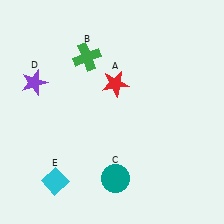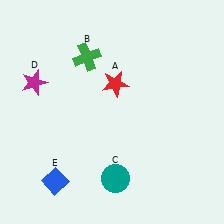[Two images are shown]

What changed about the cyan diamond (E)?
In Image 1, E is cyan. In Image 2, it changed to blue.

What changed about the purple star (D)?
In Image 1, D is purple. In Image 2, it changed to magenta.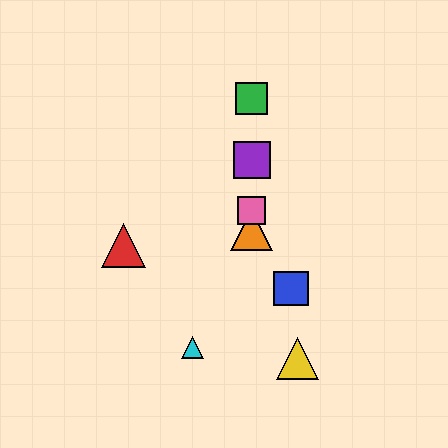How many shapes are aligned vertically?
4 shapes (the green square, the purple square, the orange triangle, the pink square) are aligned vertically.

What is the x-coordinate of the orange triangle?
The orange triangle is at x≈252.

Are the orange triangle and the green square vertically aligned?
Yes, both are at x≈252.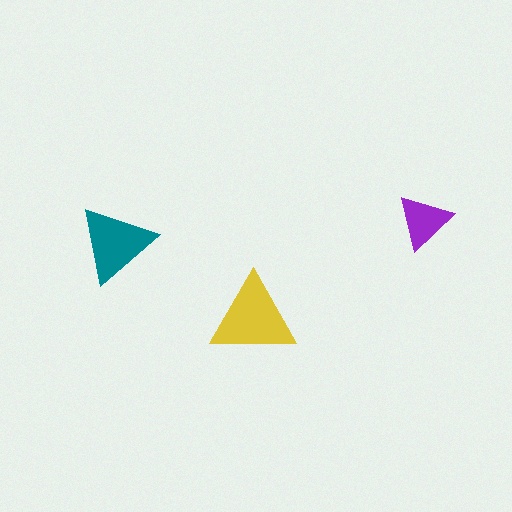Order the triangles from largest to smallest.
the yellow one, the teal one, the purple one.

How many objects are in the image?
There are 3 objects in the image.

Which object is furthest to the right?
The purple triangle is rightmost.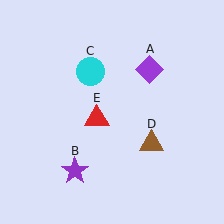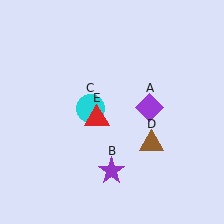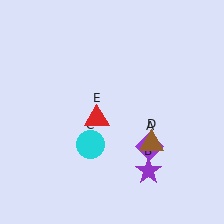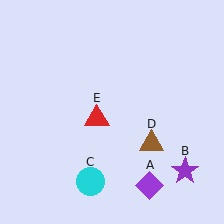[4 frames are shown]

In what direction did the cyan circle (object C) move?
The cyan circle (object C) moved down.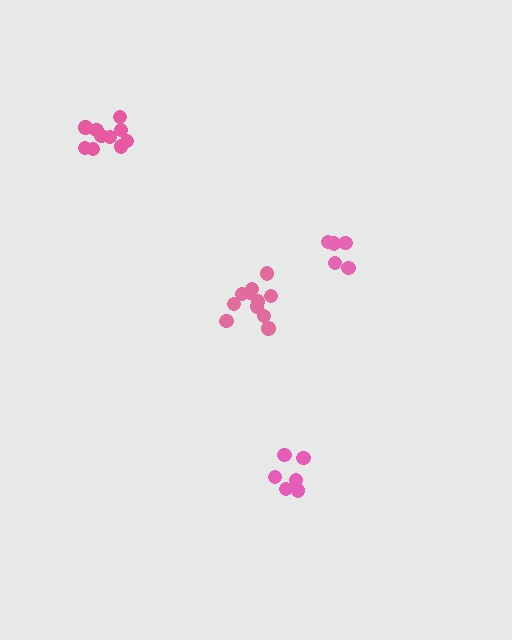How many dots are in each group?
Group 1: 5 dots, Group 2: 11 dots, Group 3: 6 dots, Group 4: 11 dots (33 total).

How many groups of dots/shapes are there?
There are 4 groups.